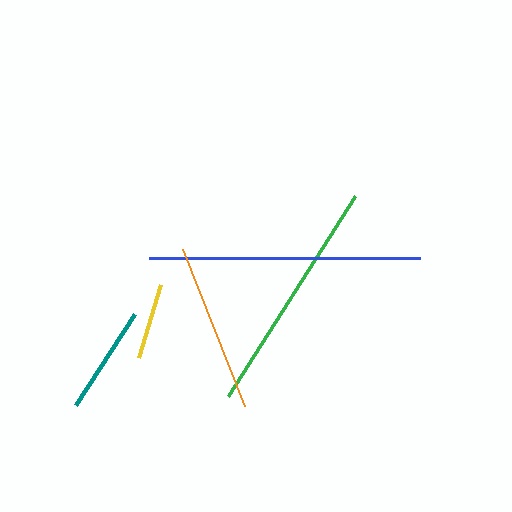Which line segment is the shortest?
The yellow line is the shortest at approximately 77 pixels.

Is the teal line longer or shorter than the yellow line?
The teal line is longer than the yellow line.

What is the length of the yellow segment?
The yellow segment is approximately 77 pixels long.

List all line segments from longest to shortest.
From longest to shortest: blue, green, orange, teal, yellow.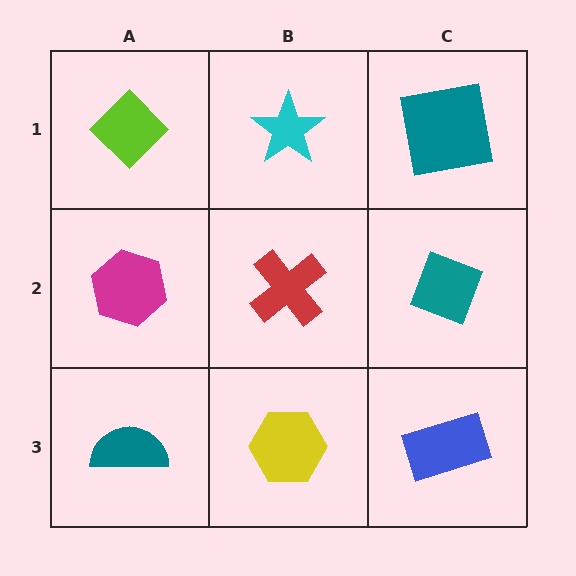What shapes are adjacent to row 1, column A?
A magenta hexagon (row 2, column A), a cyan star (row 1, column B).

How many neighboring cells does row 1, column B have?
3.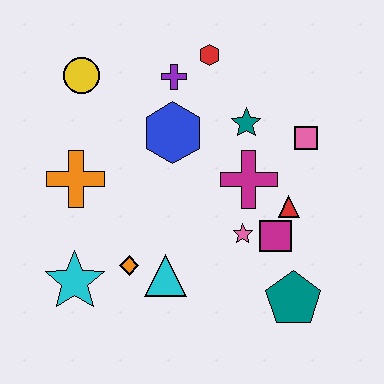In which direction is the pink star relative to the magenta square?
The pink star is to the left of the magenta square.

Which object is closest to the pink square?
The teal star is closest to the pink square.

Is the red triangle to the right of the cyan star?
Yes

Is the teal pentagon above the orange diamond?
No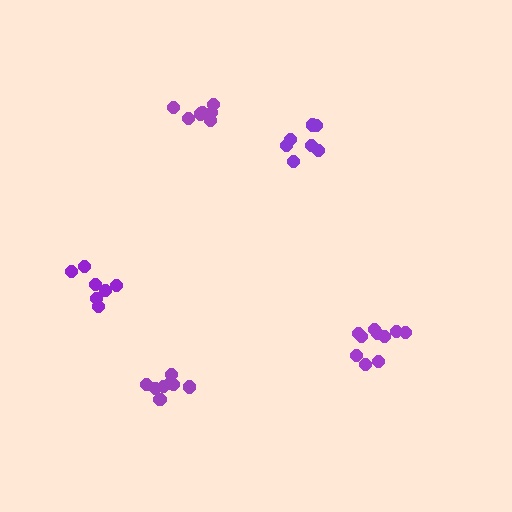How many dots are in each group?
Group 1: 7 dots, Group 2: 8 dots, Group 3: 10 dots, Group 4: 7 dots, Group 5: 7 dots (39 total).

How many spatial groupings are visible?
There are 5 spatial groupings.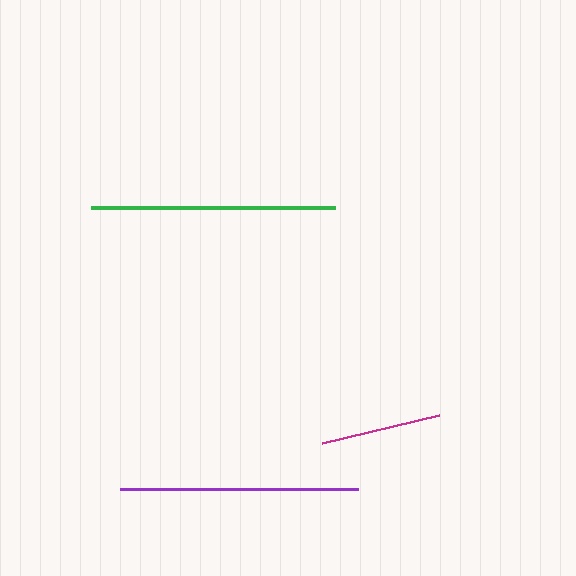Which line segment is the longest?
The green line is the longest at approximately 244 pixels.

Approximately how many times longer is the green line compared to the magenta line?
The green line is approximately 2.0 times the length of the magenta line.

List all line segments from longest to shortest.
From longest to shortest: green, purple, magenta.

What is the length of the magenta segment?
The magenta segment is approximately 120 pixels long.